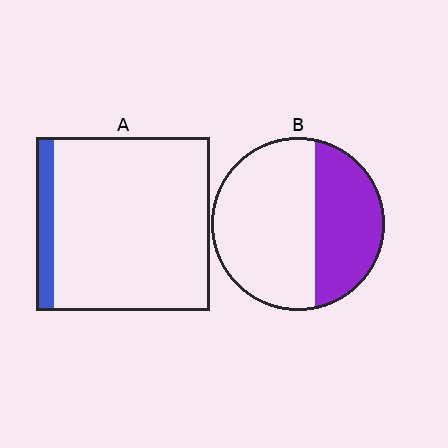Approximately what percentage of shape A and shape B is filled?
A is approximately 10% and B is approximately 40%.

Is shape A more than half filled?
No.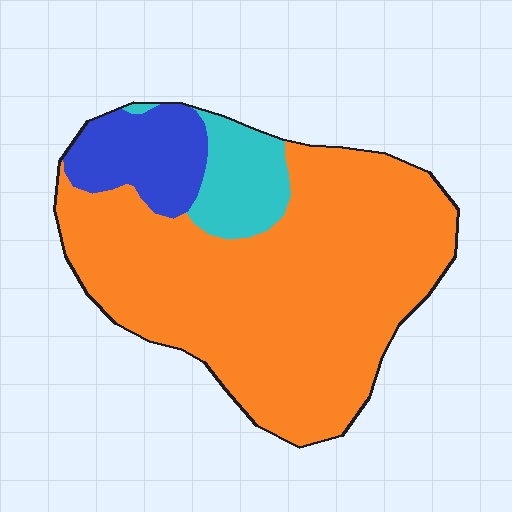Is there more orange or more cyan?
Orange.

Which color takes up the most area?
Orange, at roughly 75%.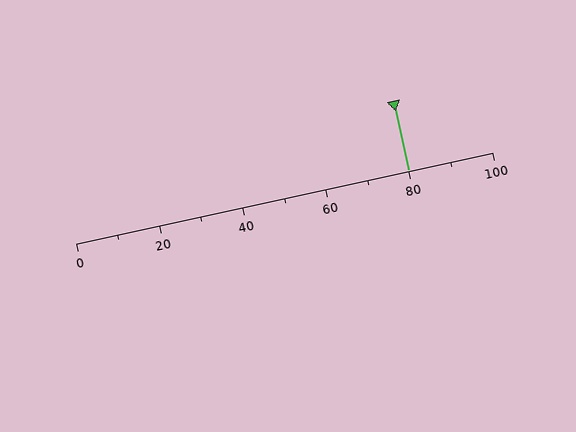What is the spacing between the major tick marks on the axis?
The major ticks are spaced 20 apart.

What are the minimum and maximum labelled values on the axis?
The axis runs from 0 to 100.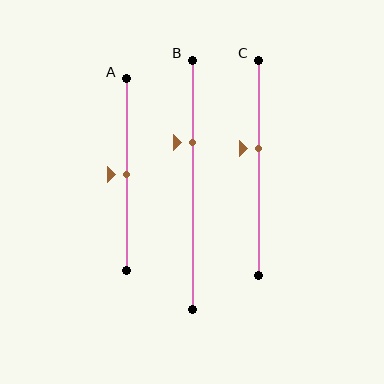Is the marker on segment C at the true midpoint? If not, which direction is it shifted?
No, the marker on segment C is shifted upward by about 9% of the segment length.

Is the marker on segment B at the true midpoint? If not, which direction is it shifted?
No, the marker on segment B is shifted upward by about 17% of the segment length.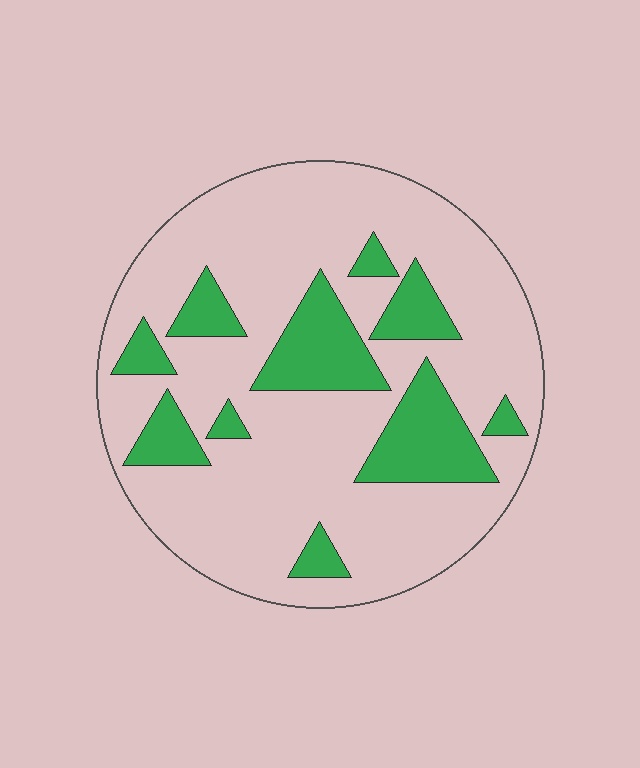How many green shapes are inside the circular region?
10.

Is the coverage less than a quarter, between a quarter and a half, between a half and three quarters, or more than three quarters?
Less than a quarter.